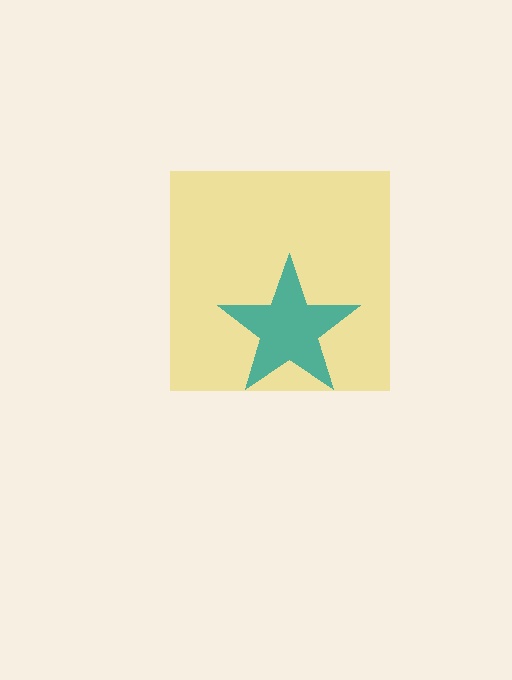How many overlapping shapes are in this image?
There are 2 overlapping shapes in the image.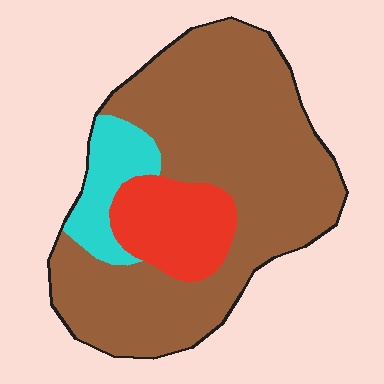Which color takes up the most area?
Brown, at roughly 75%.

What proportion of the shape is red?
Red covers about 15% of the shape.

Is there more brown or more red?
Brown.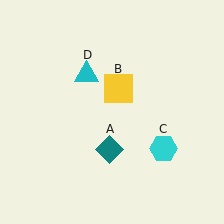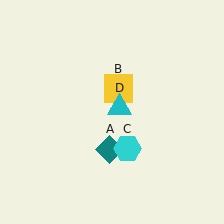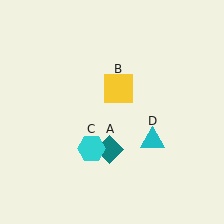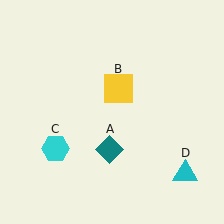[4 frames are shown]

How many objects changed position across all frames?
2 objects changed position: cyan hexagon (object C), cyan triangle (object D).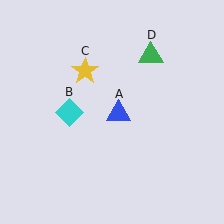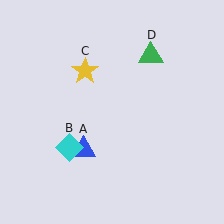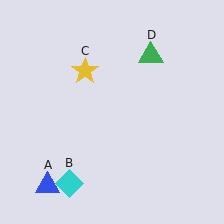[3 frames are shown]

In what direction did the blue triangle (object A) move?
The blue triangle (object A) moved down and to the left.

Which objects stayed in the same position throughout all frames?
Yellow star (object C) and green triangle (object D) remained stationary.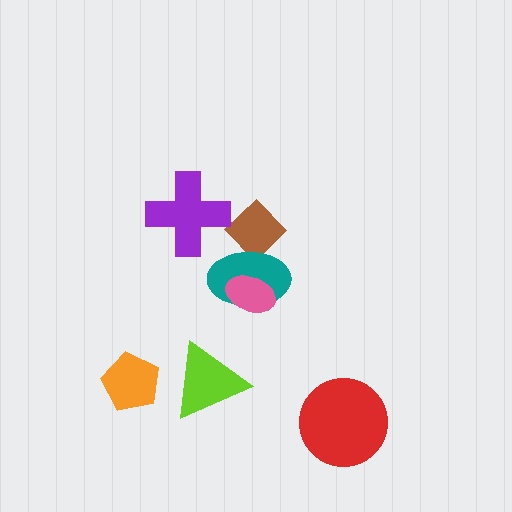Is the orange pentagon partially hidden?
No, no other shape covers it.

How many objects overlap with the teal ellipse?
2 objects overlap with the teal ellipse.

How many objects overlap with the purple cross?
0 objects overlap with the purple cross.